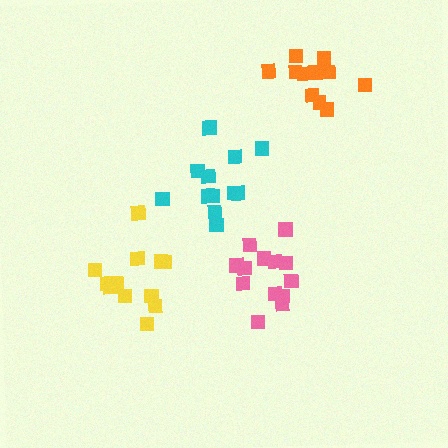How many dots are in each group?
Group 1: 12 dots, Group 2: 12 dots, Group 3: 13 dots, Group 4: 11 dots (48 total).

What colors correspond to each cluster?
The clusters are colored: yellow, cyan, pink, orange.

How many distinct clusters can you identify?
There are 4 distinct clusters.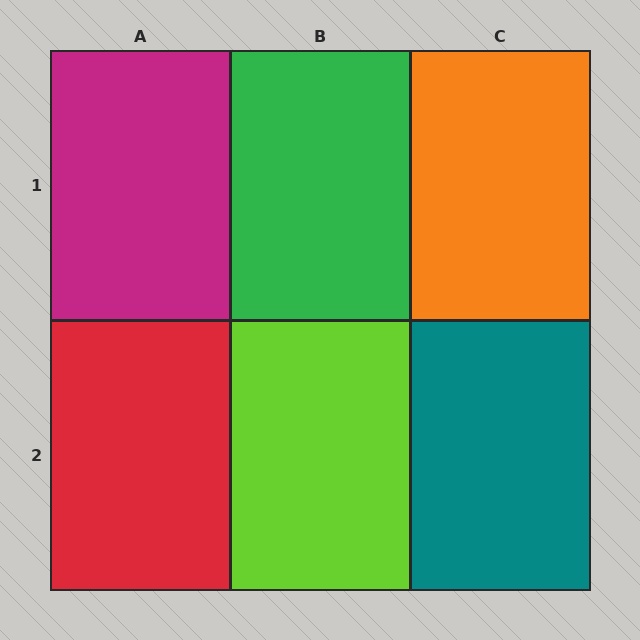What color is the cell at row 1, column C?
Orange.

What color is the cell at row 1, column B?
Green.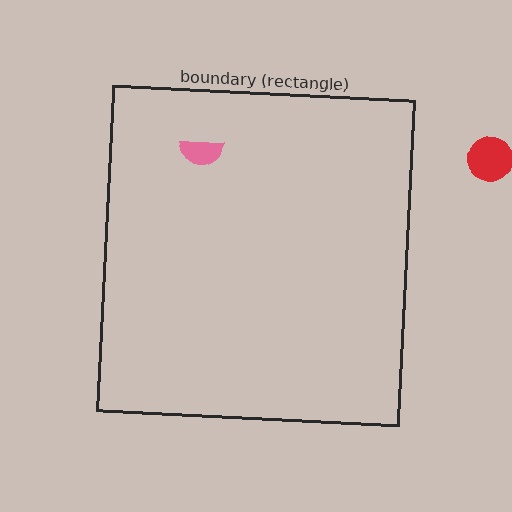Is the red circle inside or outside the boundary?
Outside.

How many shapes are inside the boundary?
1 inside, 1 outside.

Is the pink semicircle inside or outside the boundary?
Inside.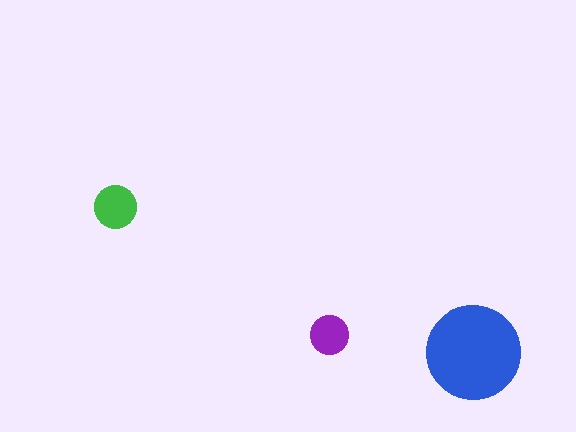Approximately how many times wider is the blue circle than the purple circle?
About 2.5 times wider.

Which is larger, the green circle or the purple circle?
The green one.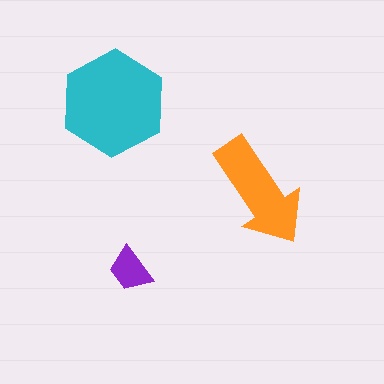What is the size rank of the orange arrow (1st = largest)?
2nd.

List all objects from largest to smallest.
The cyan hexagon, the orange arrow, the purple trapezoid.